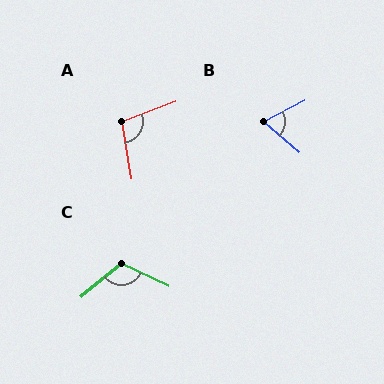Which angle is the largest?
C, at approximately 115 degrees.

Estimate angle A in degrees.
Approximately 100 degrees.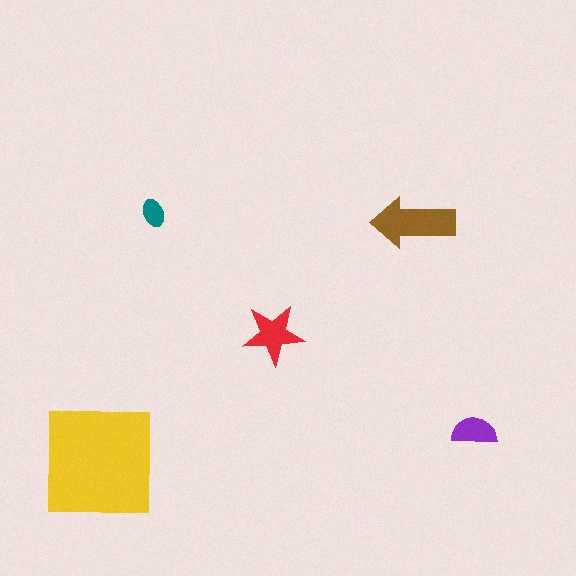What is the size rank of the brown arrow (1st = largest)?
2nd.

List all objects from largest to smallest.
The yellow square, the brown arrow, the red star, the purple semicircle, the teal ellipse.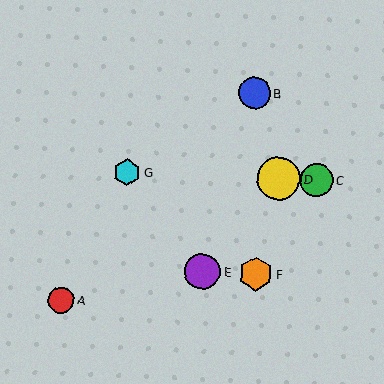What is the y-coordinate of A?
Object A is at y≈300.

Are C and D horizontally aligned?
Yes, both are at y≈180.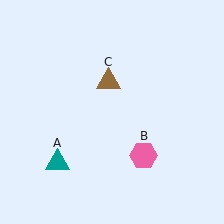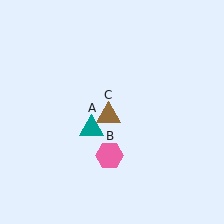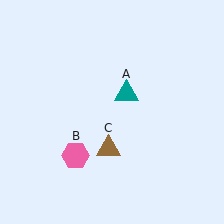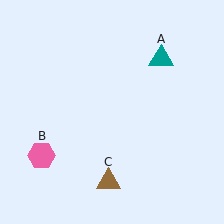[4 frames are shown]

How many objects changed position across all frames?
3 objects changed position: teal triangle (object A), pink hexagon (object B), brown triangle (object C).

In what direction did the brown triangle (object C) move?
The brown triangle (object C) moved down.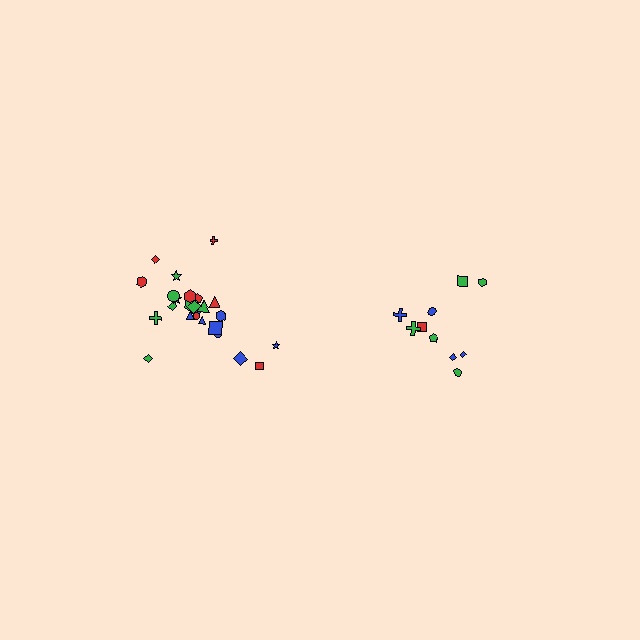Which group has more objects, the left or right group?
The left group.